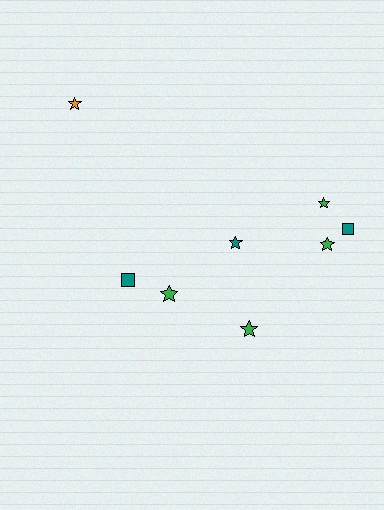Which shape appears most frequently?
Star, with 6 objects.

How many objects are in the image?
There are 8 objects.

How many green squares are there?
There are no green squares.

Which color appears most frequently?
Green, with 4 objects.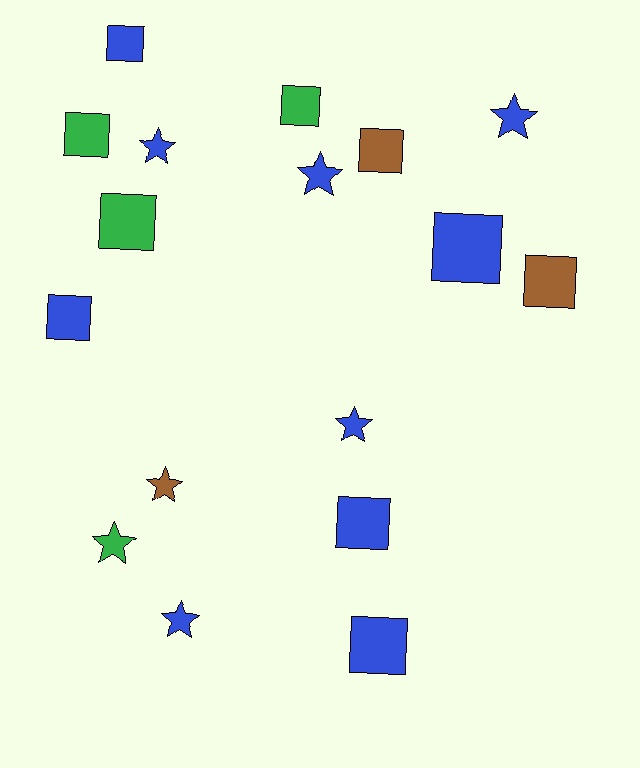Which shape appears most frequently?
Square, with 10 objects.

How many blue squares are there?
There are 5 blue squares.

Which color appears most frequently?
Blue, with 10 objects.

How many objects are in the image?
There are 17 objects.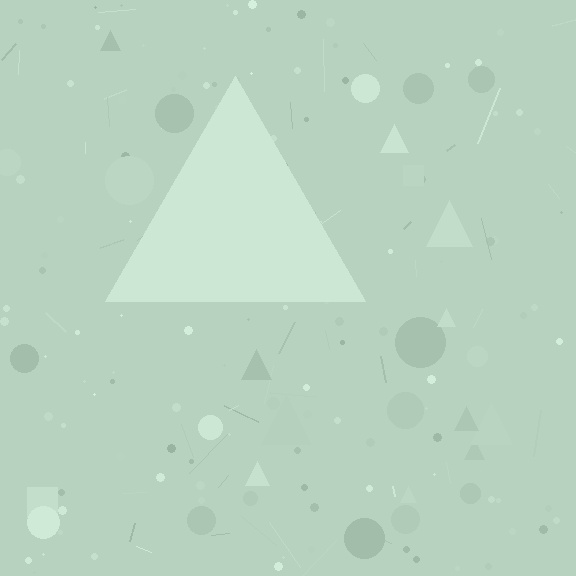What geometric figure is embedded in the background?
A triangle is embedded in the background.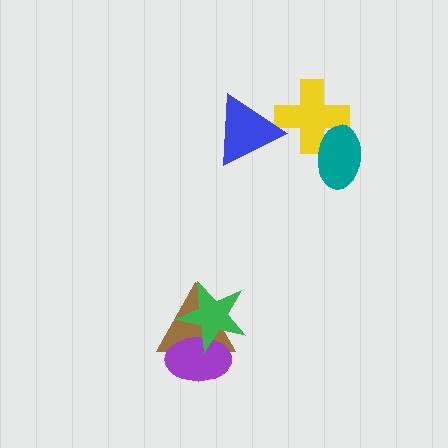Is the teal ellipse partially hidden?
No, no other shape covers it.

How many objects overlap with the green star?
2 objects overlap with the green star.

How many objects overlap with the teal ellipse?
1 object overlaps with the teal ellipse.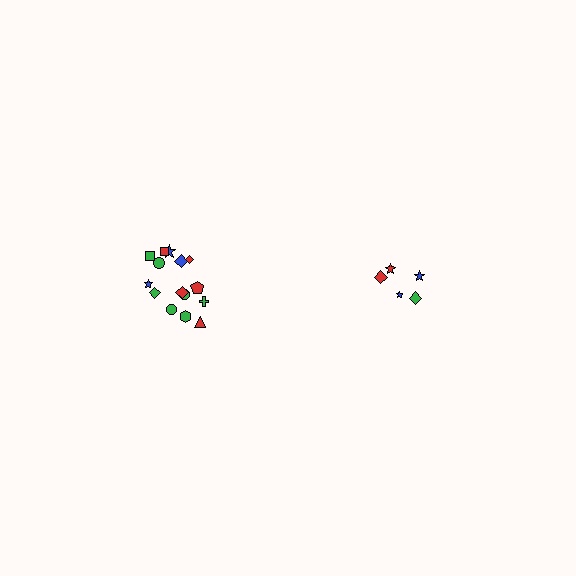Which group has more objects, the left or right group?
The left group.